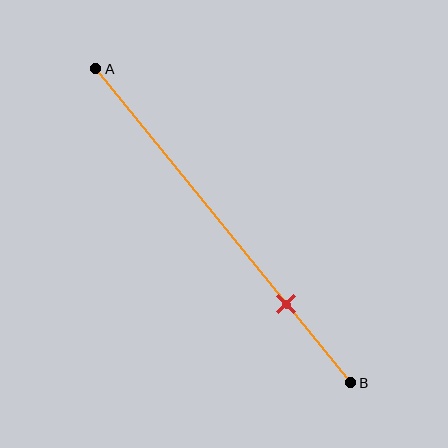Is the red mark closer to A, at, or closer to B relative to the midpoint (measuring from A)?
The red mark is closer to point B than the midpoint of segment AB.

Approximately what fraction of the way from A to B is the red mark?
The red mark is approximately 75% of the way from A to B.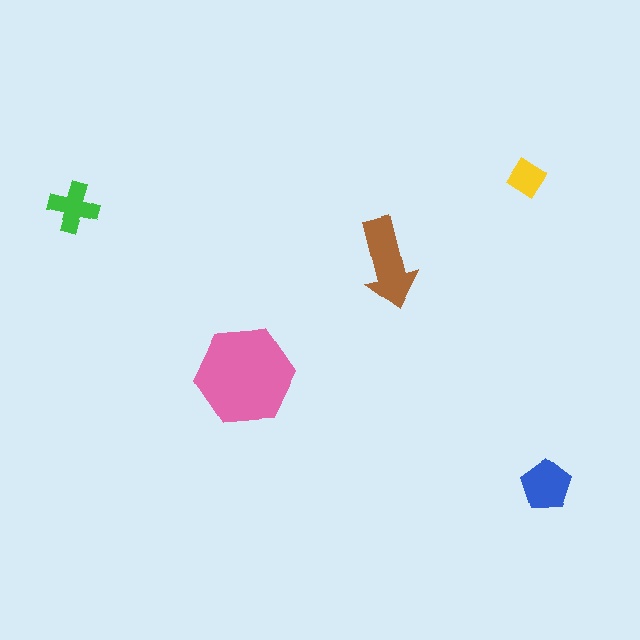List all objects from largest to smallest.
The pink hexagon, the brown arrow, the blue pentagon, the green cross, the yellow diamond.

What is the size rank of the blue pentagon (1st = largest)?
3rd.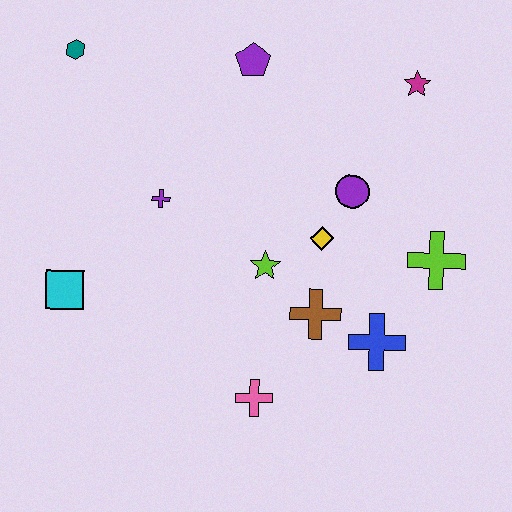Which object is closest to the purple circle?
The yellow diamond is closest to the purple circle.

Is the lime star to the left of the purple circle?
Yes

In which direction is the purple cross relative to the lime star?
The purple cross is to the left of the lime star.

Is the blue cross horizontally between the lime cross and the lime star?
Yes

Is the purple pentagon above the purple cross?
Yes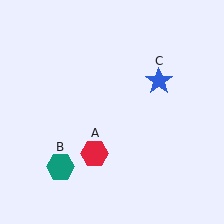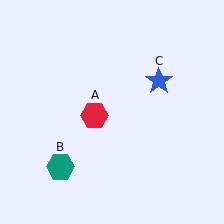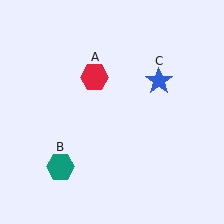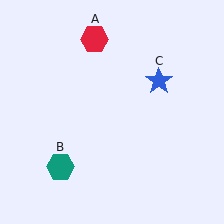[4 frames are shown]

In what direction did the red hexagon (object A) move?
The red hexagon (object A) moved up.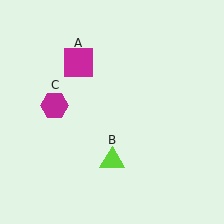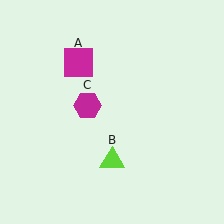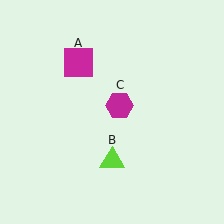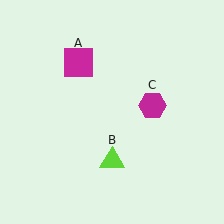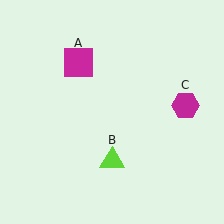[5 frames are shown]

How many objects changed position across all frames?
1 object changed position: magenta hexagon (object C).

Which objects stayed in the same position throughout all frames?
Magenta square (object A) and lime triangle (object B) remained stationary.